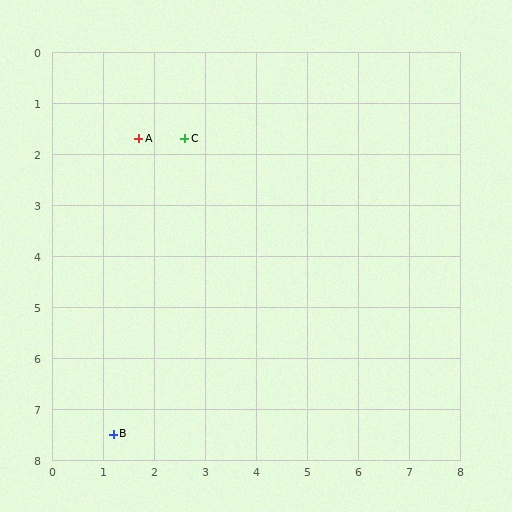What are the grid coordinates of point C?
Point C is at approximately (2.6, 1.7).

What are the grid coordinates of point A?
Point A is at approximately (1.7, 1.7).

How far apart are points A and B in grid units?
Points A and B are about 5.8 grid units apart.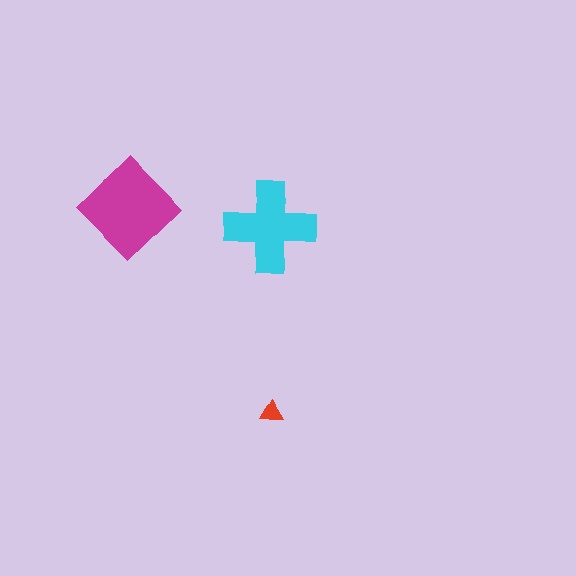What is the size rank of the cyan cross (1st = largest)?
2nd.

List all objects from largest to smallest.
The magenta diamond, the cyan cross, the red triangle.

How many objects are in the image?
There are 3 objects in the image.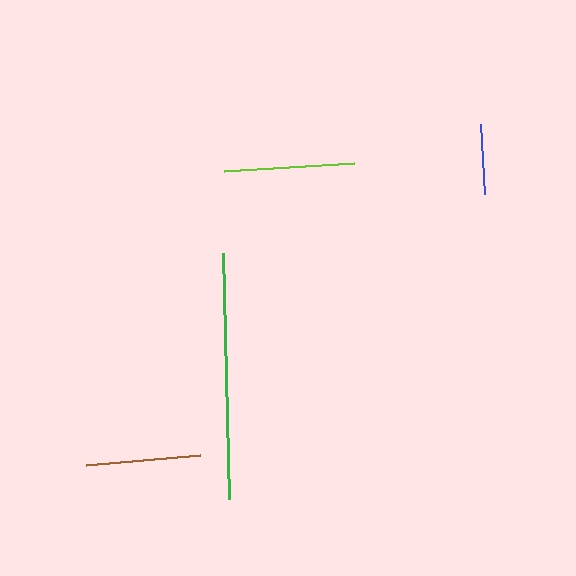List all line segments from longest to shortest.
From longest to shortest: green, lime, brown, blue.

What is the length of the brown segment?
The brown segment is approximately 114 pixels long.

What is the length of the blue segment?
The blue segment is approximately 70 pixels long.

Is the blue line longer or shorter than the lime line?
The lime line is longer than the blue line.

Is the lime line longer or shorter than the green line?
The green line is longer than the lime line.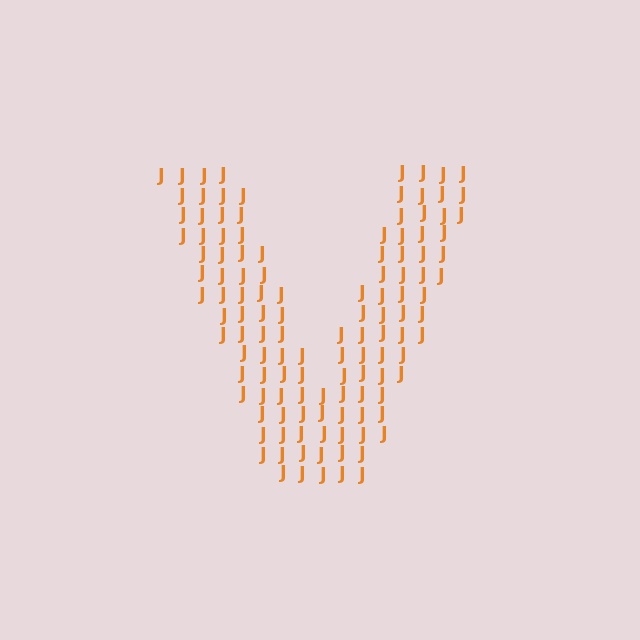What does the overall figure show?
The overall figure shows the letter V.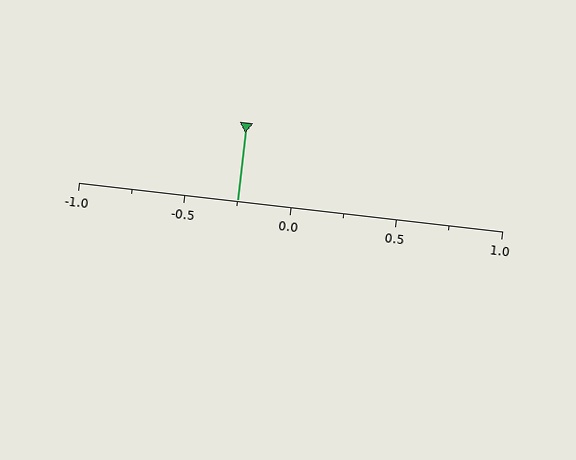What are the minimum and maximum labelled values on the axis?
The axis runs from -1.0 to 1.0.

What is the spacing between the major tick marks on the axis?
The major ticks are spaced 0.5 apart.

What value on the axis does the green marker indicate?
The marker indicates approximately -0.25.